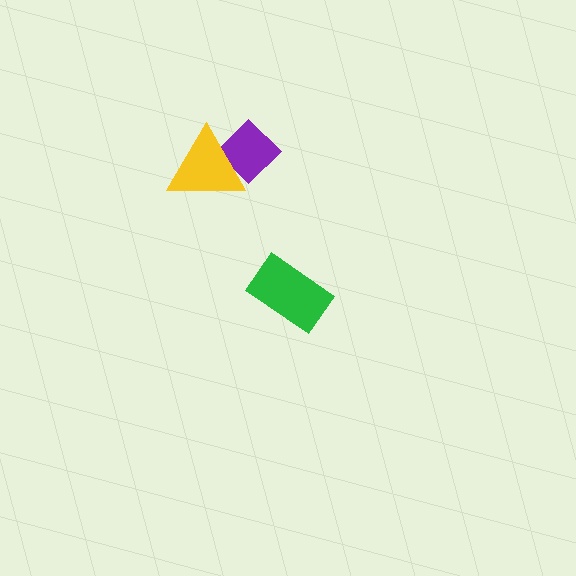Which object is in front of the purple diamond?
The yellow triangle is in front of the purple diamond.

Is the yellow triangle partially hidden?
No, no other shape covers it.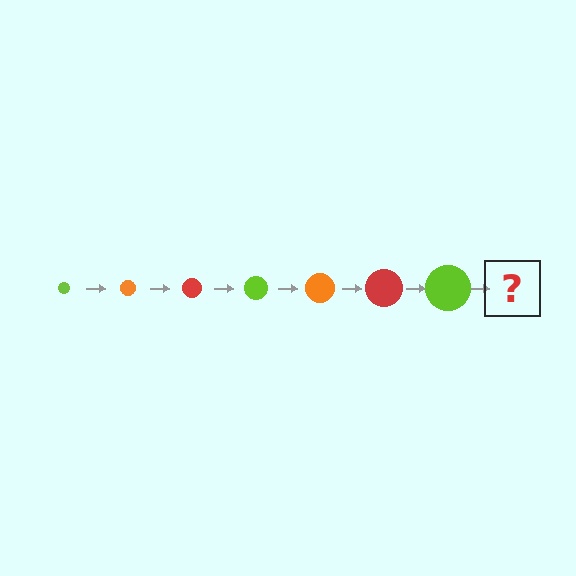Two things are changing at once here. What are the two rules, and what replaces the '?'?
The two rules are that the circle grows larger each step and the color cycles through lime, orange, and red. The '?' should be an orange circle, larger than the previous one.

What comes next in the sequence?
The next element should be an orange circle, larger than the previous one.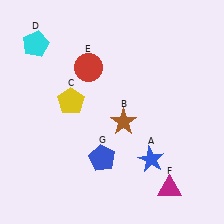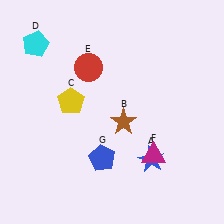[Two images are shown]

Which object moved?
The magenta triangle (F) moved up.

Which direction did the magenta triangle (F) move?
The magenta triangle (F) moved up.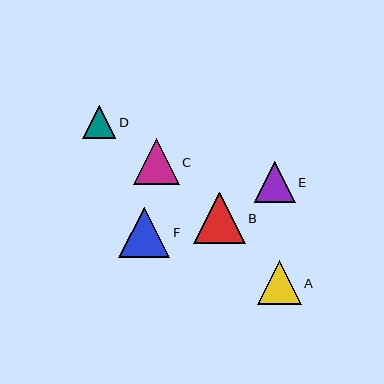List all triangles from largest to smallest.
From largest to smallest: B, F, C, A, E, D.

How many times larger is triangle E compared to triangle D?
Triangle E is approximately 1.3 times the size of triangle D.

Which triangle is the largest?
Triangle B is the largest with a size of approximately 51 pixels.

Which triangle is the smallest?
Triangle D is the smallest with a size of approximately 33 pixels.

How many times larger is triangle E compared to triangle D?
Triangle E is approximately 1.3 times the size of triangle D.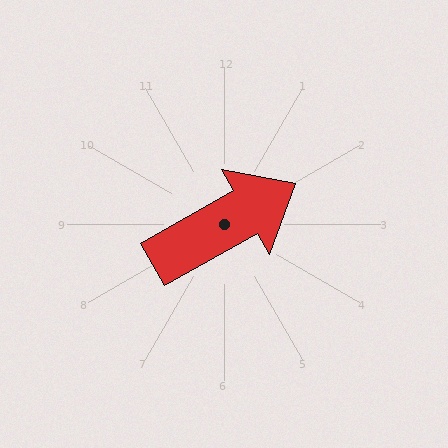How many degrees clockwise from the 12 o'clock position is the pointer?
Approximately 60 degrees.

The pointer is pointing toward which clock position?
Roughly 2 o'clock.